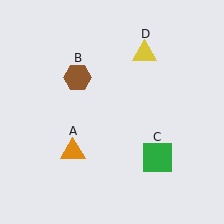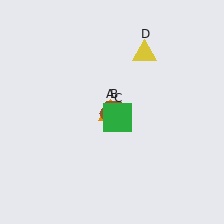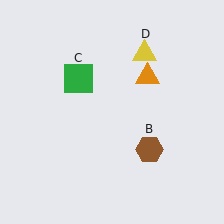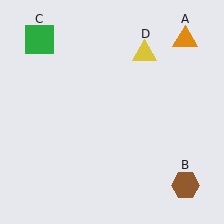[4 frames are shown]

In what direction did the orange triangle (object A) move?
The orange triangle (object A) moved up and to the right.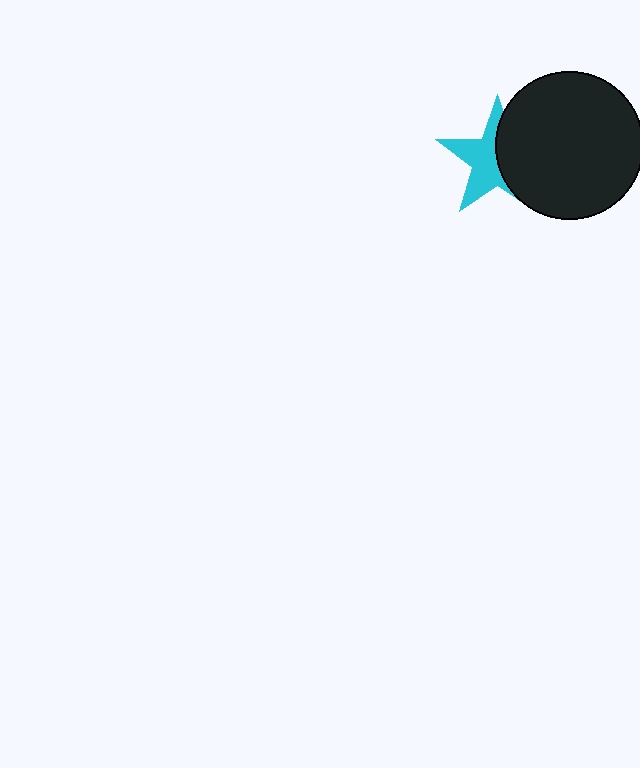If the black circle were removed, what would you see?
You would see the complete cyan star.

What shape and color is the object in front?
The object in front is a black circle.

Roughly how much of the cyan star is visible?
About half of it is visible (roughly 54%).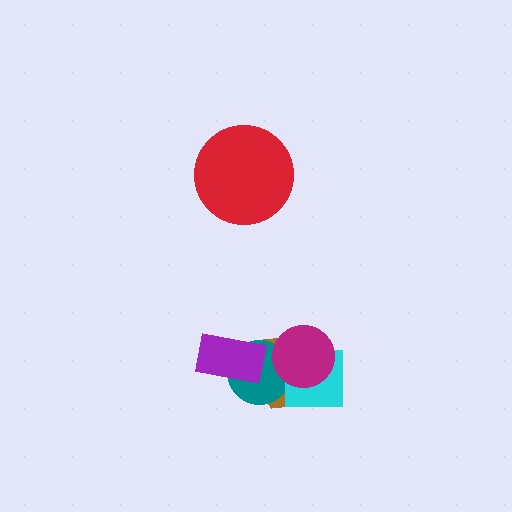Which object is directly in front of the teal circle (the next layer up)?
The purple rectangle is directly in front of the teal circle.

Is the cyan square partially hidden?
Yes, it is partially covered by another shape.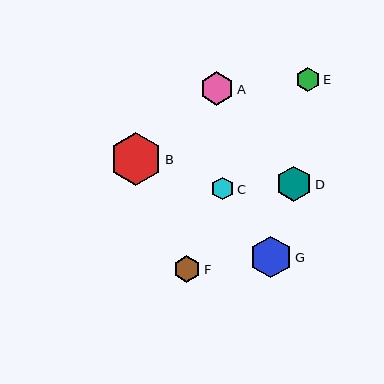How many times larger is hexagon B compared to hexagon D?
Hexagon B is approximately 1.5 times the size of hexagon D.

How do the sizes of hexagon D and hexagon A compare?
Hexagon D and hexagon A are approximately the same size.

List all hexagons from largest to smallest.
From largest to smallest: B, G, D, A, F, E, C.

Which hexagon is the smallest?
Hexagon C is the smallest with a size of approximately 23 pixels.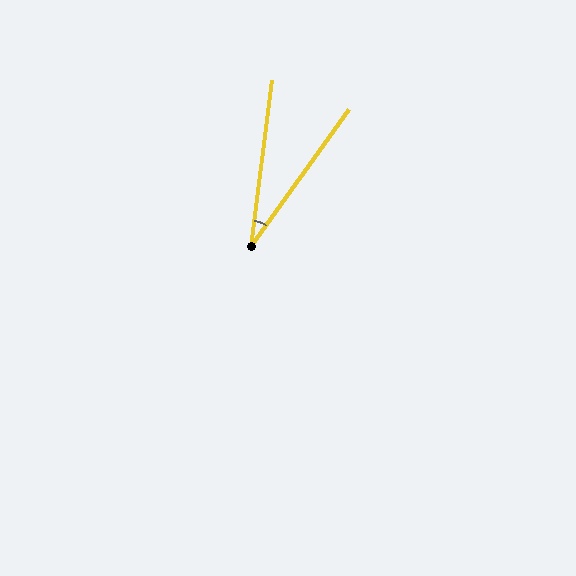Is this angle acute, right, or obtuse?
It is acute.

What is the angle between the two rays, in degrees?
Approximately 28 degrees.